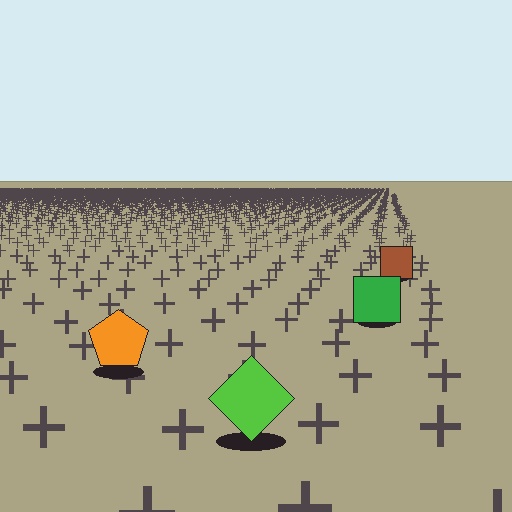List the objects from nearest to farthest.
From nearest to farthest: the lime diamond, the orange pentagon, the green square, the brown square.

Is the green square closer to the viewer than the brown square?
Yes. The green square is closer — you can tell from the texture gradient: the ground texture is coarser near it.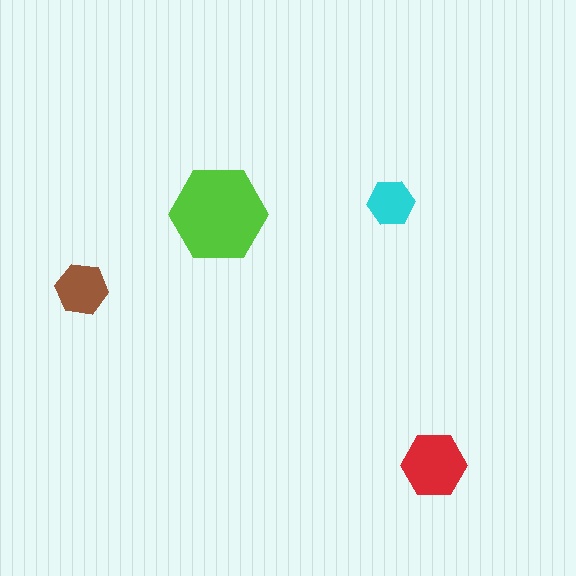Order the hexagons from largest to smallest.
the lime one, the red one, the brown one, the cyan one.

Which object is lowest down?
The red hexagon is bottommost.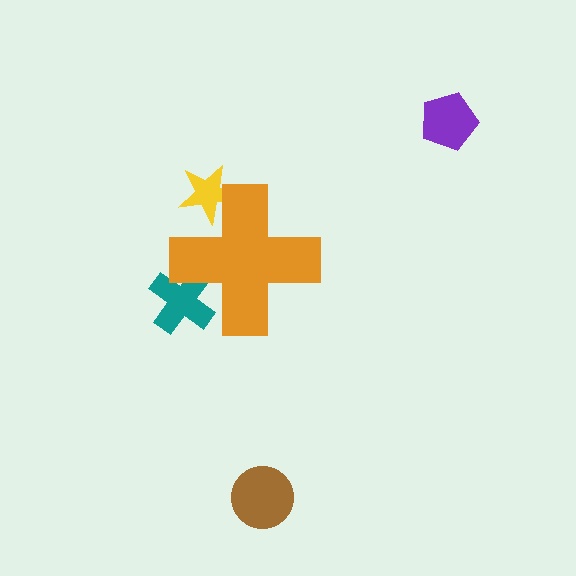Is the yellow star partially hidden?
Yes, the yellow star is partially hidden behind the orange cross.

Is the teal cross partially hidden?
Yes, the teal cross is partially hidden behind the orange cross.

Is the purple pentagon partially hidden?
No, the purple pentagon is fully visible.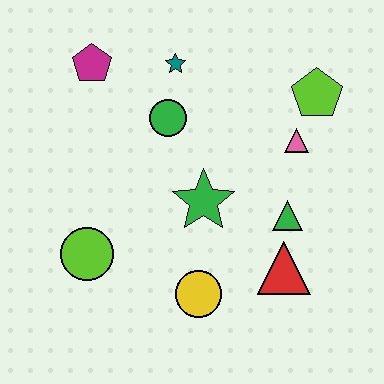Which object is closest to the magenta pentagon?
The teal star is closest to the magenta pentagon.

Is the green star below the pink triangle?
Yes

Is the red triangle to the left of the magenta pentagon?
No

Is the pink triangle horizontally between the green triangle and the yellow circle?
No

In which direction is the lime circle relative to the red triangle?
The lime circle is to the left of the red triangle.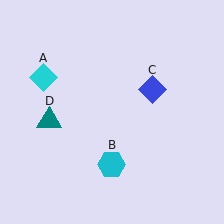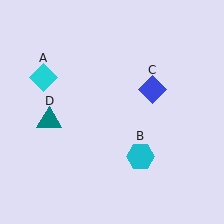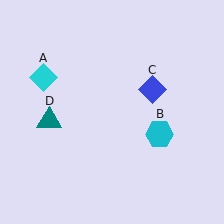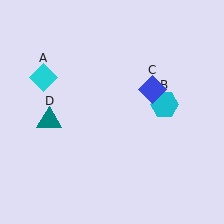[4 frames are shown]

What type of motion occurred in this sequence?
The cyan hexagon (object B) rotated counterclockwise around the center of the scene.